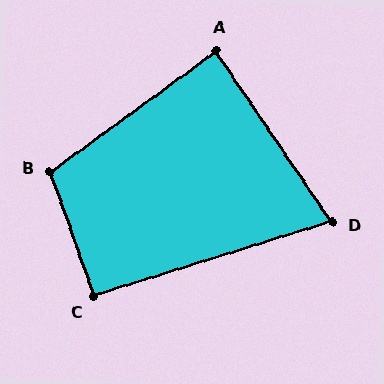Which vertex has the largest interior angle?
B, at approximately 107 degrees.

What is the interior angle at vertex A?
Approximately 88 degrees (approximately right).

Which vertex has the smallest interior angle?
D, at approximately 73 degrees.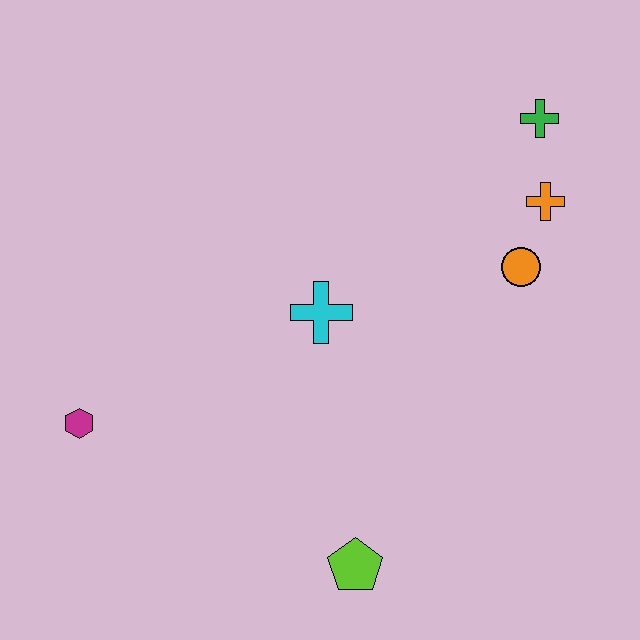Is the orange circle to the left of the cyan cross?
No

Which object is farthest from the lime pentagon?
The green cross is farthest from the lime pentagon.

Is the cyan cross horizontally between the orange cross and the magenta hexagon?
Yes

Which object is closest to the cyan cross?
The orange circle is closest to the cyan cross.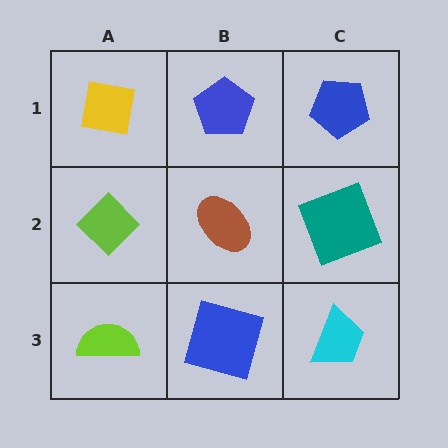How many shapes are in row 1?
3 shapes.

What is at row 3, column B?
A blue square.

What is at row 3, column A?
A lime semicircle.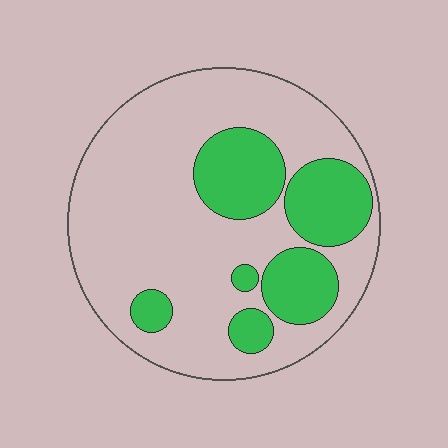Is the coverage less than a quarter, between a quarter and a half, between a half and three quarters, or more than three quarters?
Between a quarter and a half.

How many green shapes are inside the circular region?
6.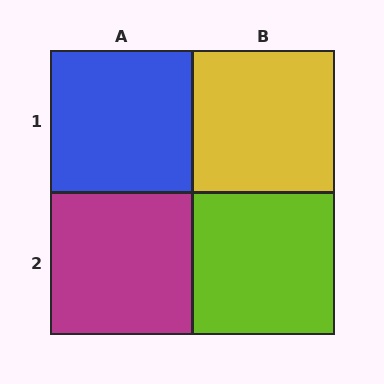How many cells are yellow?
1 cell is yellow.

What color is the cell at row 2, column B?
Lime.